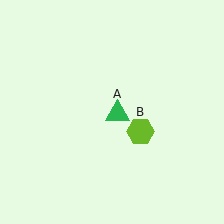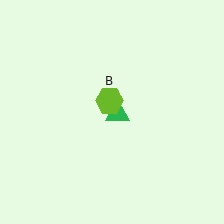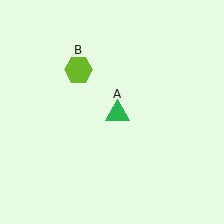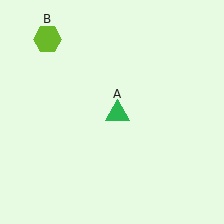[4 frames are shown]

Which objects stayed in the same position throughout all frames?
Green triangle (object A) remained stationary.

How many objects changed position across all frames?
1 object changed position: lime hexagon (object B).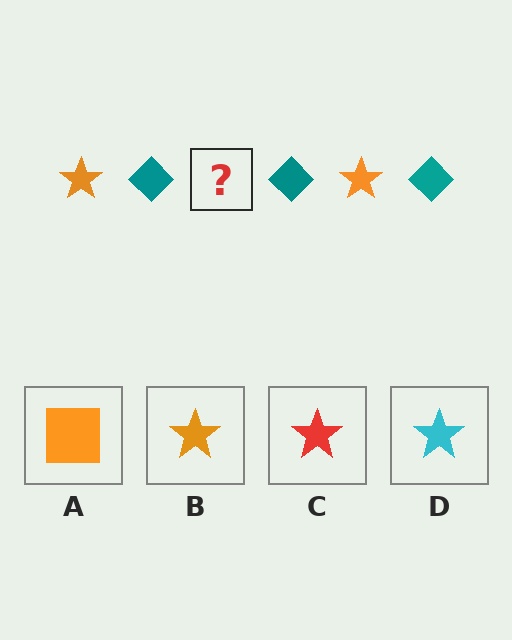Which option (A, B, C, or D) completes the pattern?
B.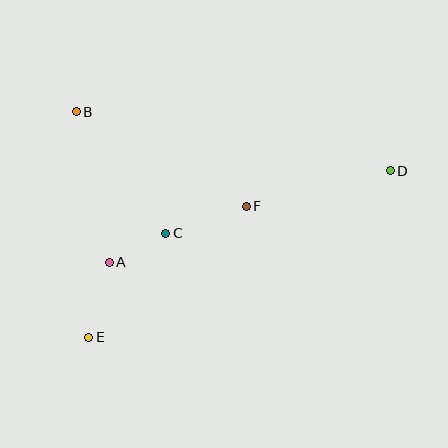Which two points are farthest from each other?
Points D and E are farthest from each other.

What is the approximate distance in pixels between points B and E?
The distance between B and E is approximately 226 pixels.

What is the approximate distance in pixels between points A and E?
The distance between A and E is approximately 77 pixels.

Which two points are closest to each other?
Points A and C are closest to each other.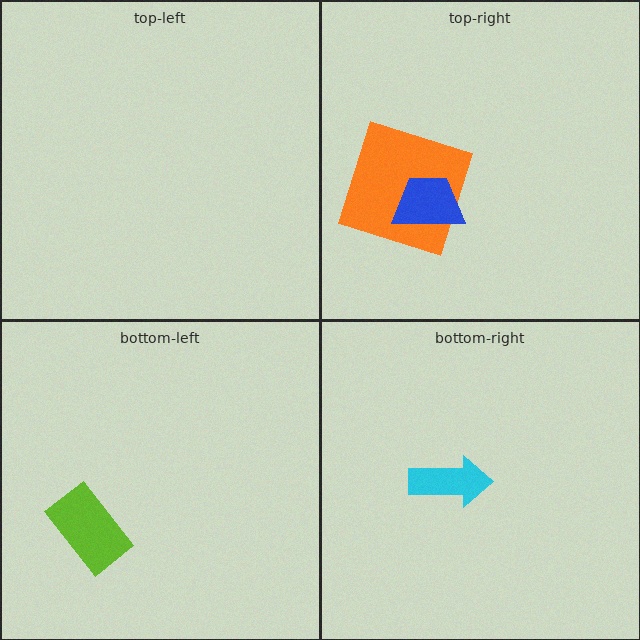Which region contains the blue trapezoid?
The top-right region.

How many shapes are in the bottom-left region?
1.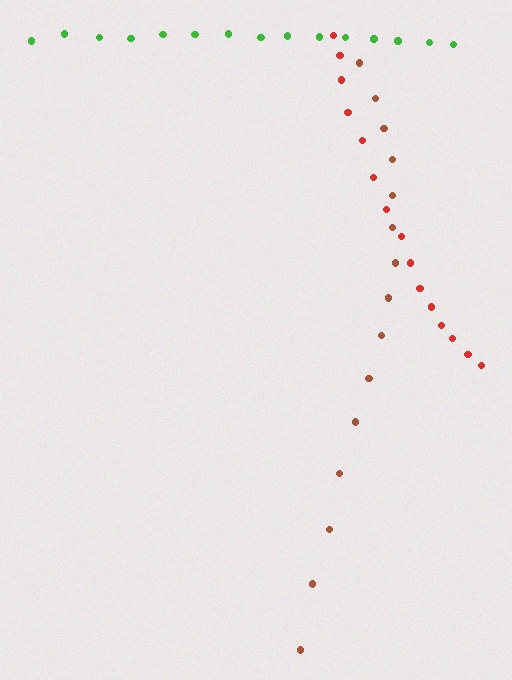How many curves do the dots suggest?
There are 3 distinct paths.